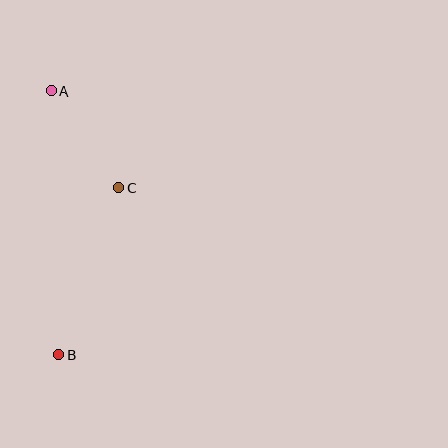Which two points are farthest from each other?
Points A and B are farthest from each other.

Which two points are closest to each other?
Points A and C are closest to each other.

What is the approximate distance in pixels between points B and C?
The distance between B and C is approximately 178 pixels.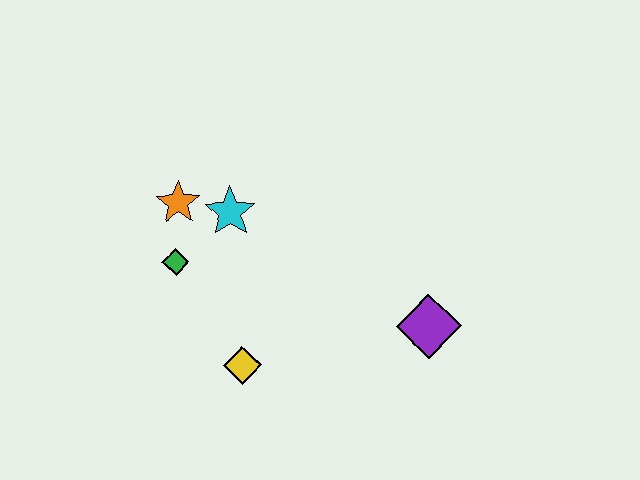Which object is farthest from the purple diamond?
The orange star is farthest from the purple diamond.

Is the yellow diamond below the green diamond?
Yes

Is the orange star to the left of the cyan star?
Yes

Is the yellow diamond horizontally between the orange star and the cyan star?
No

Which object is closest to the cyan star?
The orange star is closest to the cyan star.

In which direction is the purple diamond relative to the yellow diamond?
The purple diamond is to the right of the yellow diamond.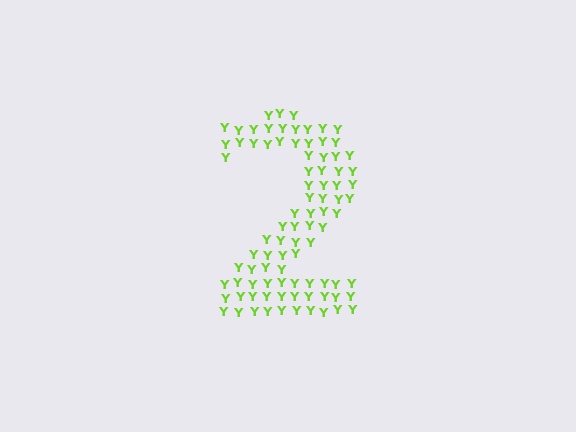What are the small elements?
The small elements are letter Y's.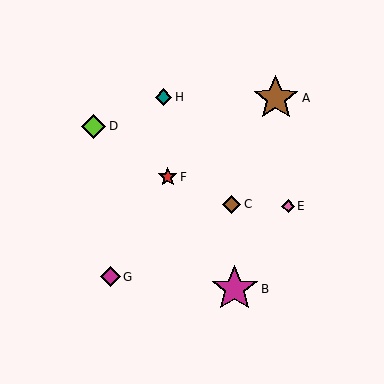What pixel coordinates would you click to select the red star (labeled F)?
Click at (168, 177) to select the red star F.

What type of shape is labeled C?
Shape C is a brown diamond.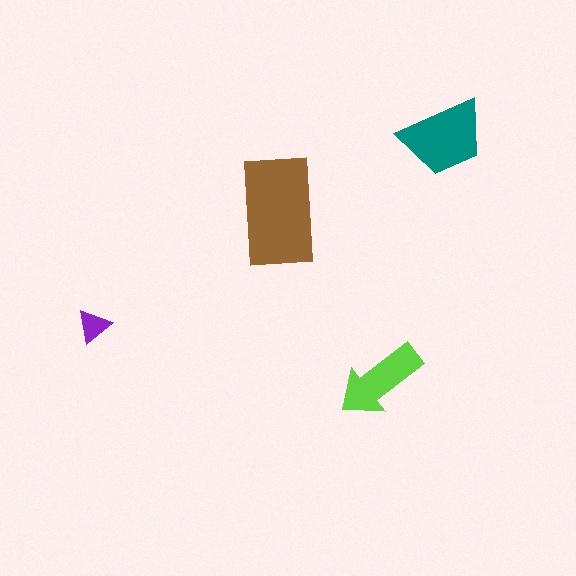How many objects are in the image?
There are 4 objects in the image.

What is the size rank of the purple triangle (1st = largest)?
4th.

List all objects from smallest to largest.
The purple triangle, the lime arrow, the teal trapezoid, the brown rectangle.